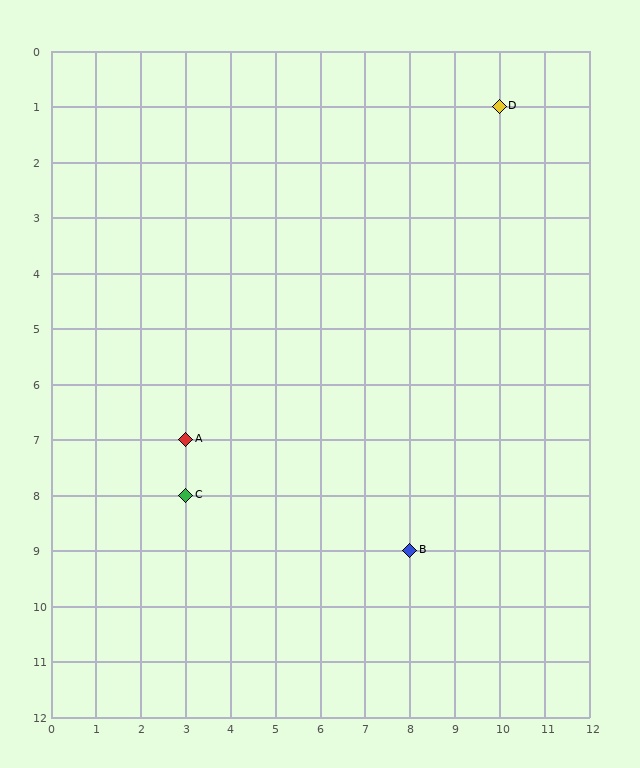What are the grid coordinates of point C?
Point C is at grid coordinates (3, 8).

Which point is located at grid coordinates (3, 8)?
Point C is at (3, 8).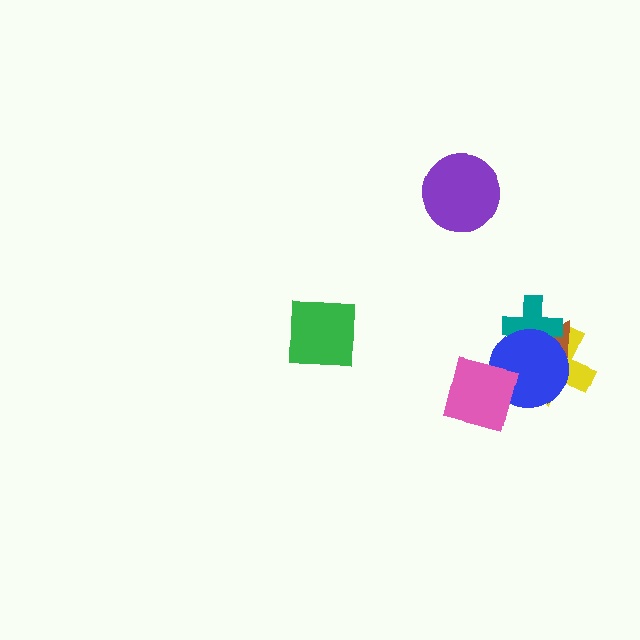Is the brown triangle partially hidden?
Yes, it is partially covered by another shape.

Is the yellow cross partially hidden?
Yes, it is partially covered by another shape.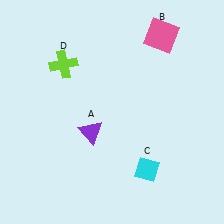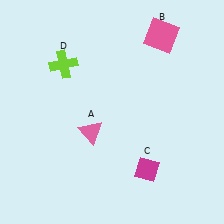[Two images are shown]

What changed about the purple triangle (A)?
In Image 1, A is purple. In Image 2, it changed to pink.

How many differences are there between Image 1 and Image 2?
There are 2 differences between the two images.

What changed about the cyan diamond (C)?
In Image 1, C is cyan. In Image 2, it changed to magenta.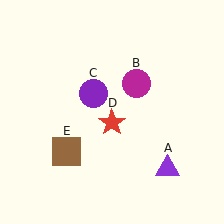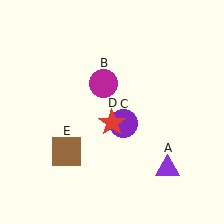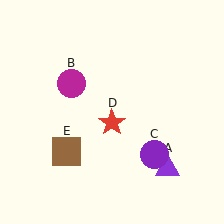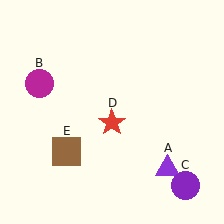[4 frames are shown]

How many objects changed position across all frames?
2 objects changed position: magenta circle (object B), purple circle (object C).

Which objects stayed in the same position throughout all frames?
Purple triangle (object A) and red star (object D) and brown square (object E) remained stationary.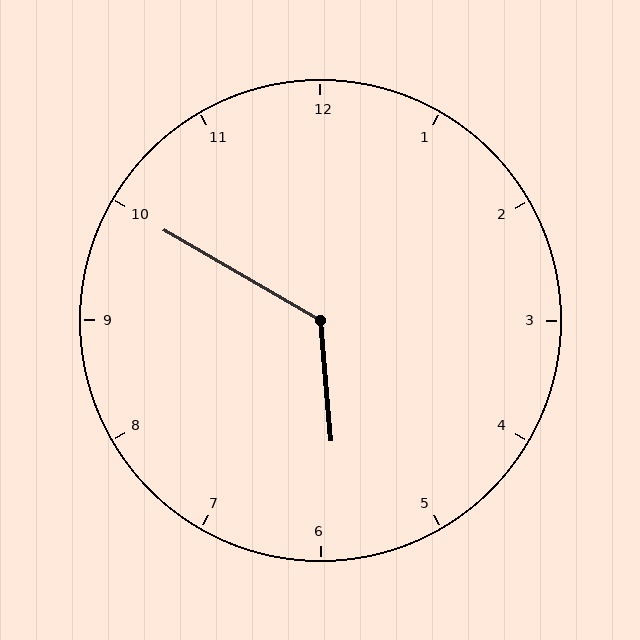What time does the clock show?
5:50.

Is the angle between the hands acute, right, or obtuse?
It is obtuse.